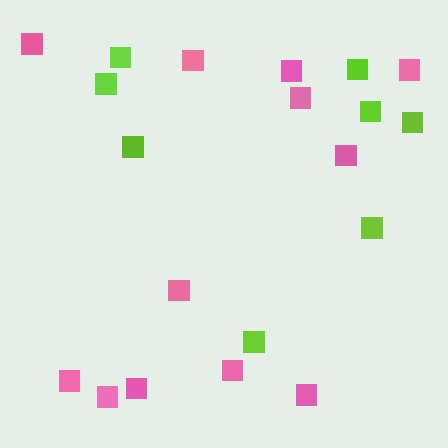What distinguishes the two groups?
There are 2 groups: one group of lime squares (8) and one group of pink squares (12).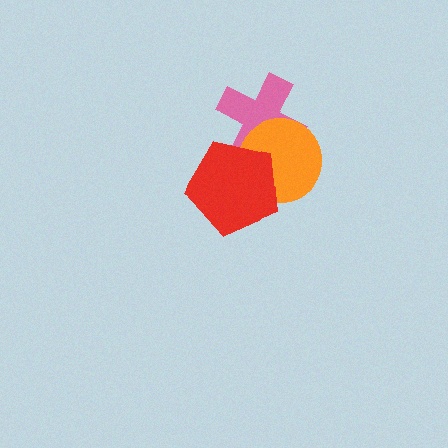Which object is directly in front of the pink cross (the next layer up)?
The orange circle is directly in front of the pink cross.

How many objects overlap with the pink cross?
2 objects overlap with the pink cross.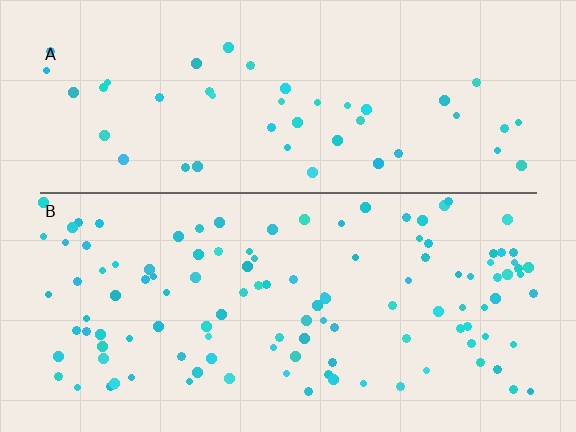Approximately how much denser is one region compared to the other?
Approximately 2.4× — region B over region A.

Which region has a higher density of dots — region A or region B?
B (the bottom).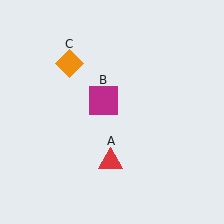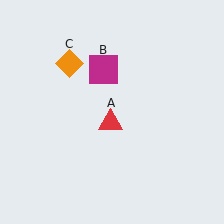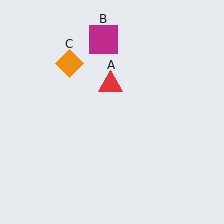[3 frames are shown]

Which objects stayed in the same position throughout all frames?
Orange diamond (object C) remained stationary.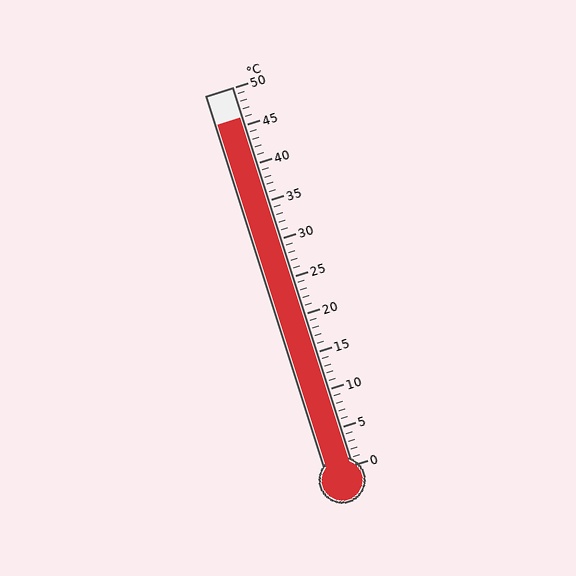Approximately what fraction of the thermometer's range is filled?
The thermometer is filled to approximately 90% of its range.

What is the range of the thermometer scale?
The thermometer scale ranges from 0°C to 50°C.